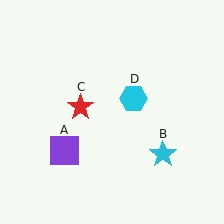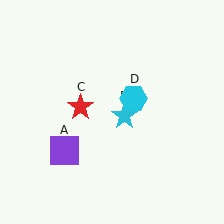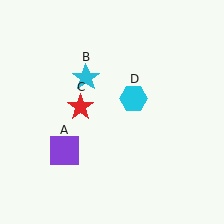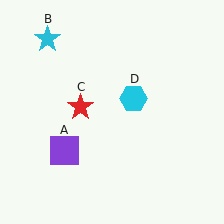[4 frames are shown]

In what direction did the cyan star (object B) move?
The cyan star (object B) moved up and to the left.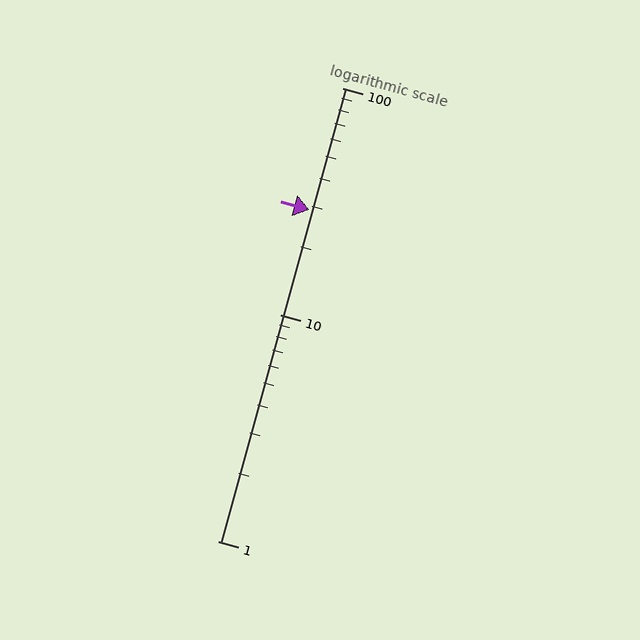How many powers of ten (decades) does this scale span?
The scale spans 2 decades, from 1 to 100.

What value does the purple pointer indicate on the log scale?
The pointer indicates approximately 29.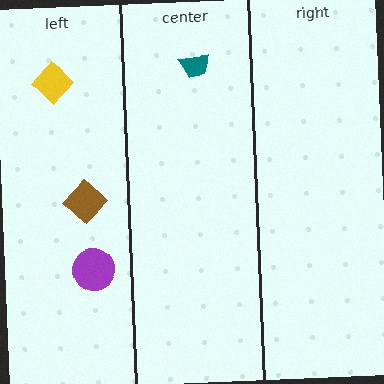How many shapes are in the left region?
3.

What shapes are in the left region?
The purple circle, the brown diamond, the yellow diamond.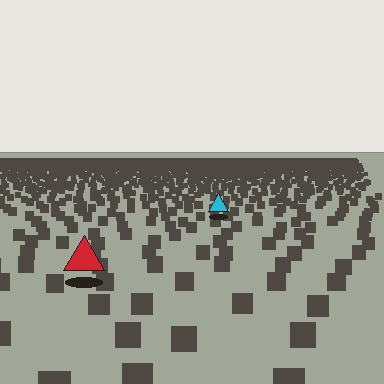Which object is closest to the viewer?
The red triangle is closest. The texture marks near it are larger and more spread out.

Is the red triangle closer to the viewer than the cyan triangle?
Yes. The red triangle is closer — you can tell from the texture gradient: the ground texture is coarser near it.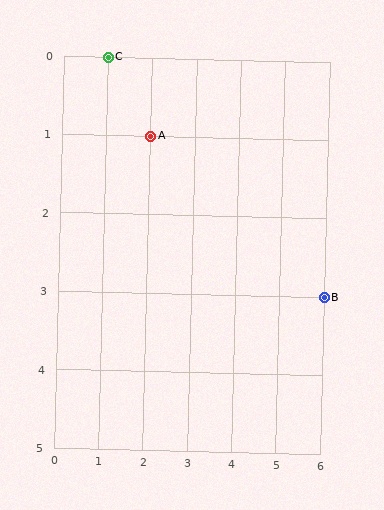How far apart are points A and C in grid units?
Points A and C are 1 column and 1 row apart (about 1.4 grid units diagonally).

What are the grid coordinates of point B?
Point B is at grid coordinates (6, 3).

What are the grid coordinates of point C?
Point C is at grid coordinates (1, 0).